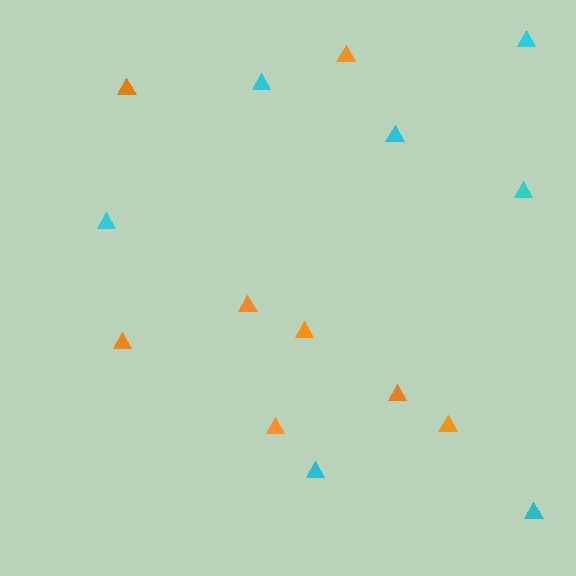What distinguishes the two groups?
There are 2 groups: one group of orange triangles (8) and one group of cyan triangles (7).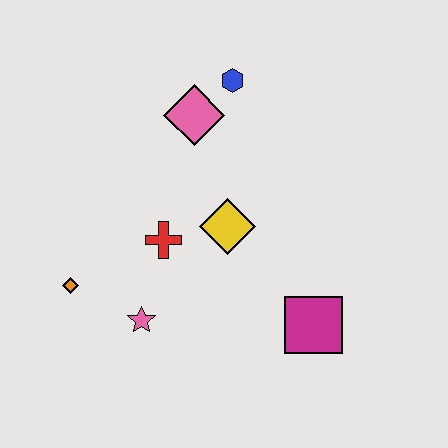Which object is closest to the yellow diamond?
The red cross is closest to the yellow diamond.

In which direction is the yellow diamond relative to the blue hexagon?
The yellow diamond is below the blue hexagon.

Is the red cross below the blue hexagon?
Yes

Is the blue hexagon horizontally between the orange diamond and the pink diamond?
No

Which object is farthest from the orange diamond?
The blue hexagon is farthest from the orange diamond.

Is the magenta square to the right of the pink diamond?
Yes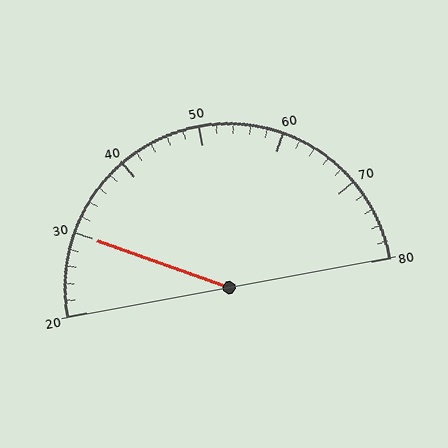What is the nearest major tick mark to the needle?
The nearest major tick mark is 30.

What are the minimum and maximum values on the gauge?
The gauge ranges from 20 to 80.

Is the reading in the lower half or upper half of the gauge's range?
The reading is in the lower half of the range (20 to 80).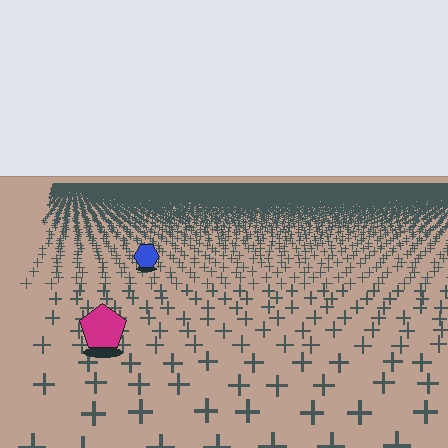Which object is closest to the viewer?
The magenta pentagon is closest. The texture marks near it are larger and more spread out.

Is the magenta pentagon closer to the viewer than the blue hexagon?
Yes. The magenta pentagon is closer — you can tell from the texture gradient: the ground texture is coarser near it.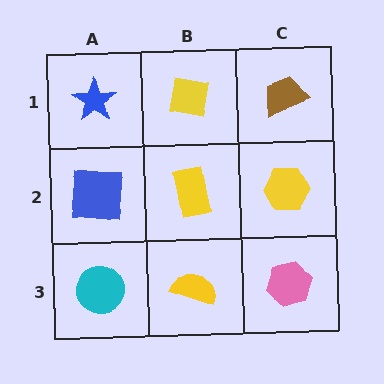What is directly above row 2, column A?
A blue star.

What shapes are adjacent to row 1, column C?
A yellow hexagon (row 2, column C), a yellow square (row 1, column B).